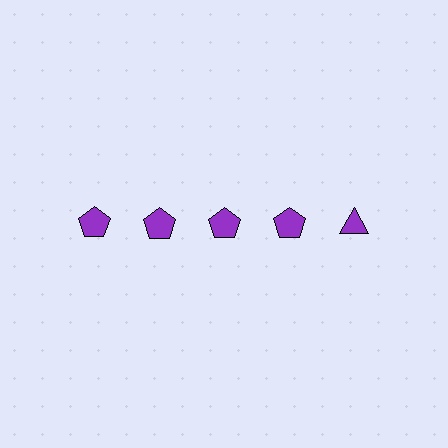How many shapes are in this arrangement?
There are 5 shapes arranged in a grid pattern.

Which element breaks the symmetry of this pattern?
The purple triangle in the top row, rightmost column breaks the symmetry. All other shapes are purple pentagons.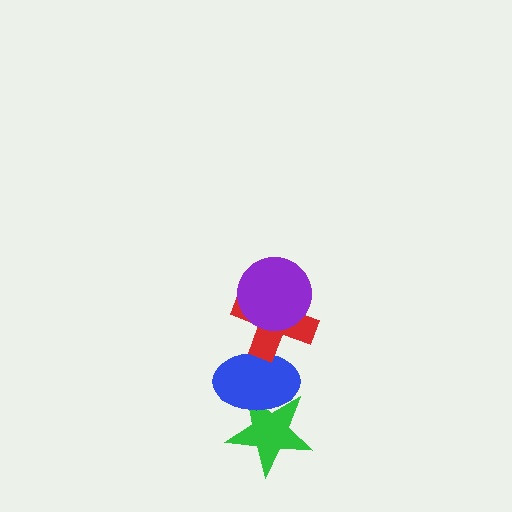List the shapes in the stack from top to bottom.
From top to bottom: the purple circle, the red cross, the blue ellipse, the green star.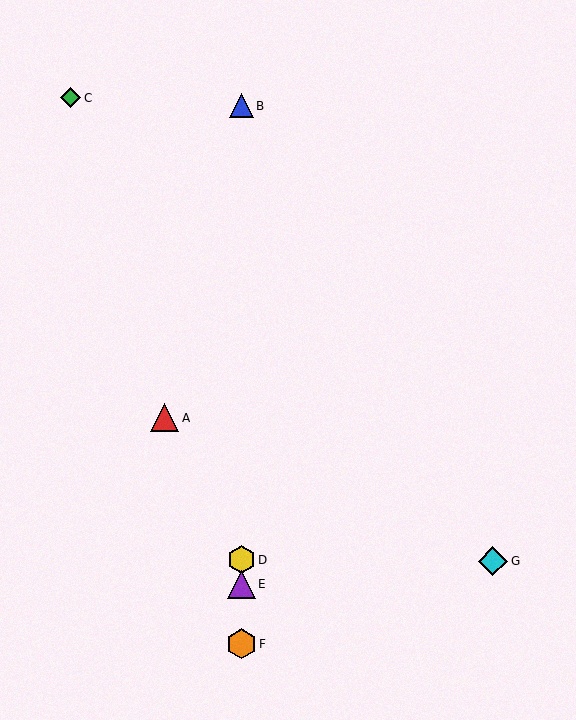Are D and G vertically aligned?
No, D is at x≈241 and G is at x≈493.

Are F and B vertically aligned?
Yes, both are at x≈241.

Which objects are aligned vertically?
Objects B, D, E, F are aligned vertically.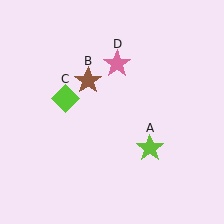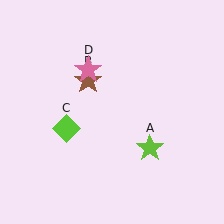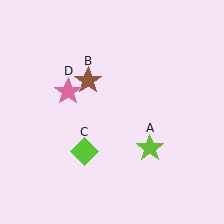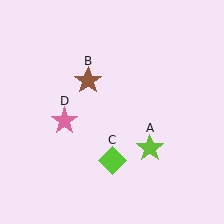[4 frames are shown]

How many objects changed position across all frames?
2 objects changed position: lime diamond (object C), pink star (object D).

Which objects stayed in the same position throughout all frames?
Lime star (object A) and brown star (object B) remained stationary.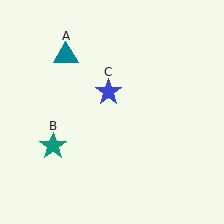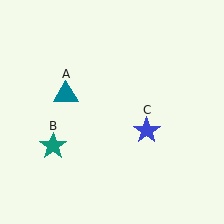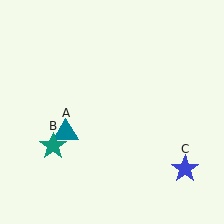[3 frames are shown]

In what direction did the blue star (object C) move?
The blue star (object C) moved down and to the right.